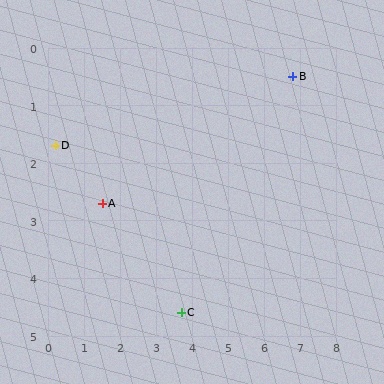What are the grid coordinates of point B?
Point B is at approximately (6.8, 0.5).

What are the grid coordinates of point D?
Point D is at approximately (0.2, 1.7).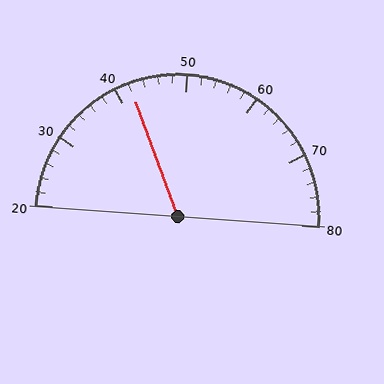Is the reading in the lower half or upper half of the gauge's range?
The reading is in the lower half of the range (20 to 80).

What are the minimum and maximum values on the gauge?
The gauge ranges from 20 to 80.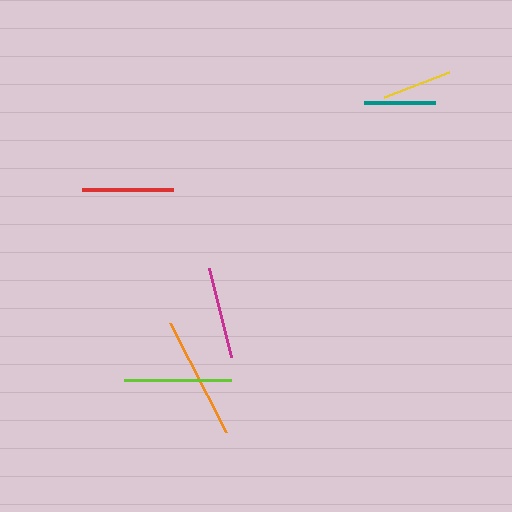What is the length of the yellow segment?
The yellow segment is approximately 69 pixels long.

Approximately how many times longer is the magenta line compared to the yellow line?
The magenta line is approximately 1.3 times the length of the yellow line.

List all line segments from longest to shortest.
From longest to shortest: orange, lime, magenta, red, teal, yellow.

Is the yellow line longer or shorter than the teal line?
The teal line is longer than the yellow line.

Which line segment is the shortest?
The yellow line is the shortest at approximately 69 pixels.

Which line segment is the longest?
The orange line is the longest at approximately 124 pixels.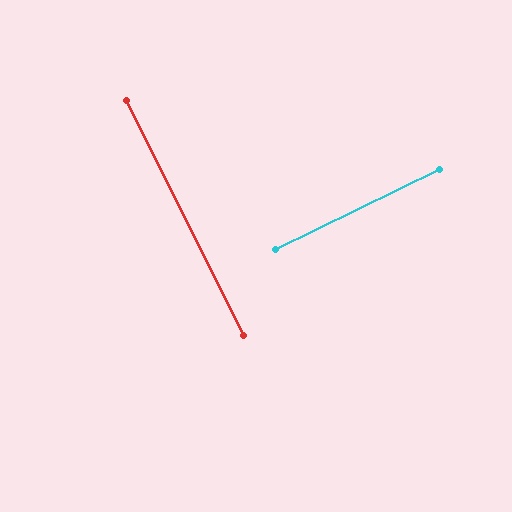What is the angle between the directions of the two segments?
Approximately 89 degrees.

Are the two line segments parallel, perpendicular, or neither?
Perpendicular — they meet at approximately 89°.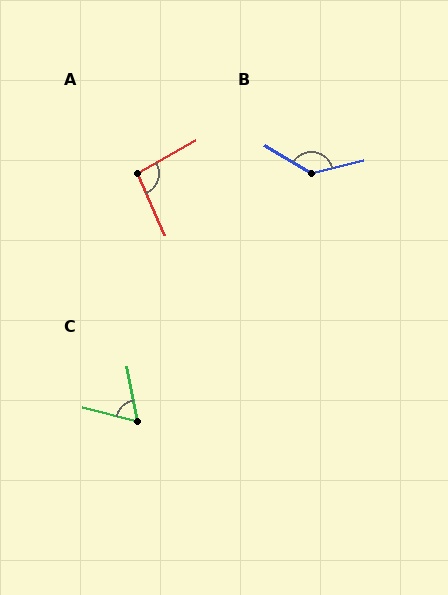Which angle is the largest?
B, at approximately 135 degrees.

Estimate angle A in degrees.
Approximately 96 degrees.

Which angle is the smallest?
C, at approximately 65 degrees.